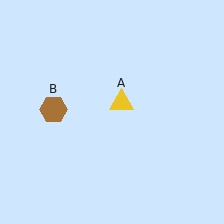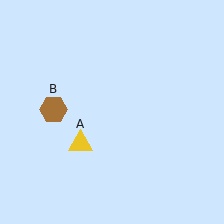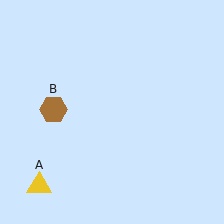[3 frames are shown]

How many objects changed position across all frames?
1 object changed position: yellow triangle (object A).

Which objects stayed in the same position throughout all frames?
Brown hexagon (object B) remained stationary.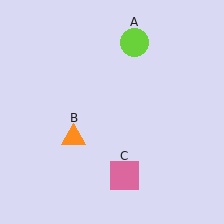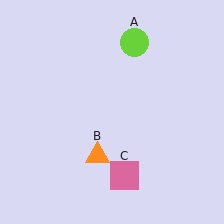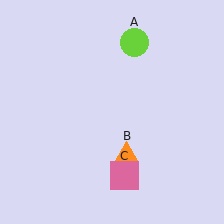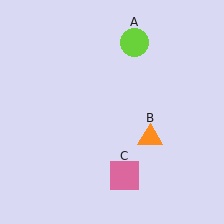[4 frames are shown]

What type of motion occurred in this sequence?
The orange triangle (object B) rotated counterclockwise around the center of the scene.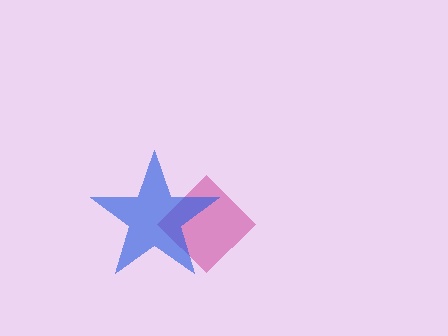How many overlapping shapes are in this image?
There are 2 overlapping shapes in the image.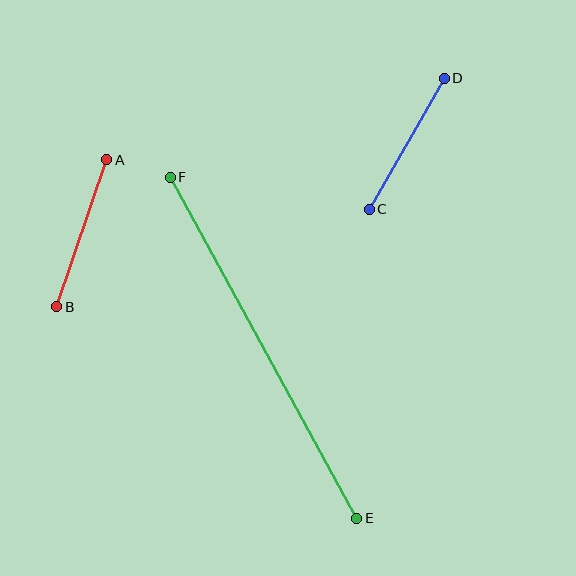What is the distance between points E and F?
The distance is approximately 389 pixels.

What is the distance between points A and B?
The distance is approximately 155 pixels.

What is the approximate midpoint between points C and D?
The midpoint is at approximately (407, 144) pixels.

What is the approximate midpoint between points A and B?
The midpoint is at approximately (82, 233) pixels.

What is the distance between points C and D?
The distance is approximately 151 pixels.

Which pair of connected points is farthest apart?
Points E and F are farthest apart.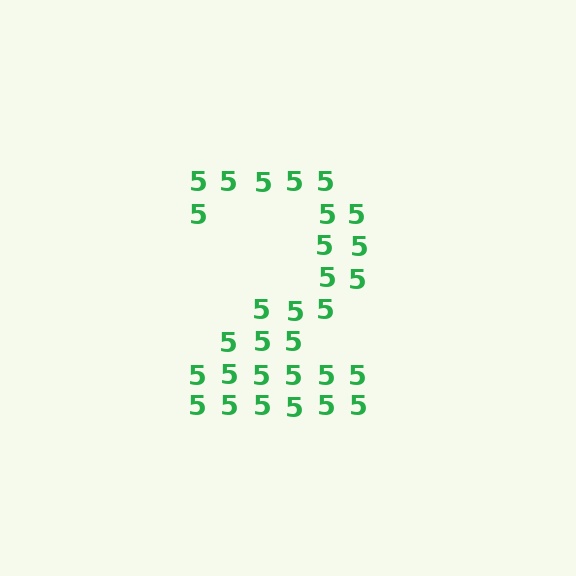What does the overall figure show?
The overall figure shows the digit 2.